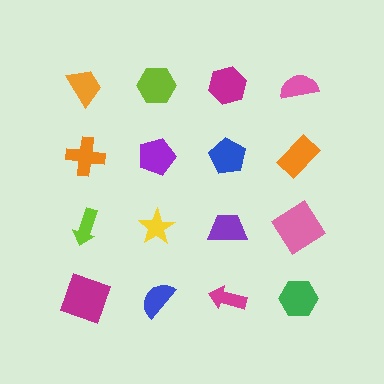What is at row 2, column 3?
A blue pentagon.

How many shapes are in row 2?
4 shapes.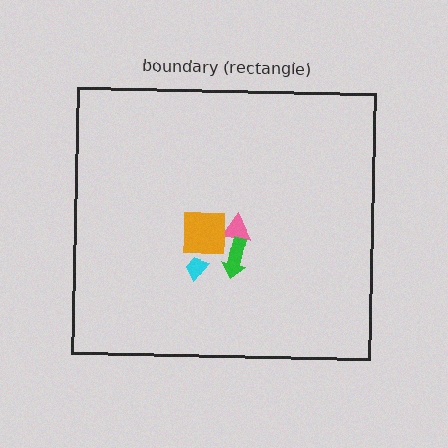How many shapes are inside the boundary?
4 inside, 0 outside.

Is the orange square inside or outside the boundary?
Inside.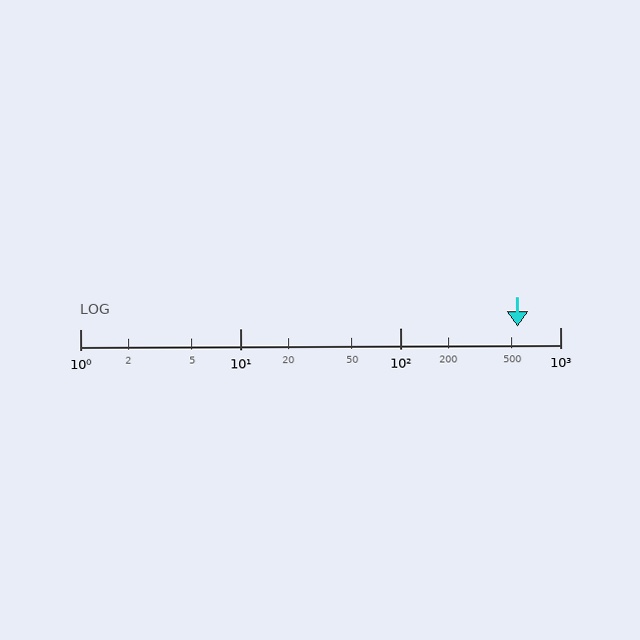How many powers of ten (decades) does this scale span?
The scale spans 3 decades, from 1 to 1000.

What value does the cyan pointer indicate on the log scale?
The pointer indicates approximately 540.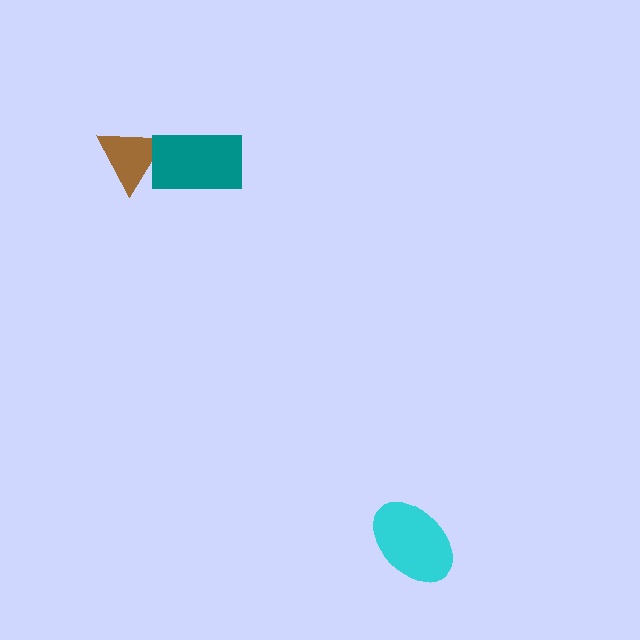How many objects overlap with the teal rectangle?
1 object overlaps with the teal rectangle.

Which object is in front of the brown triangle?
The teal rectangle is in front of the brown triangle.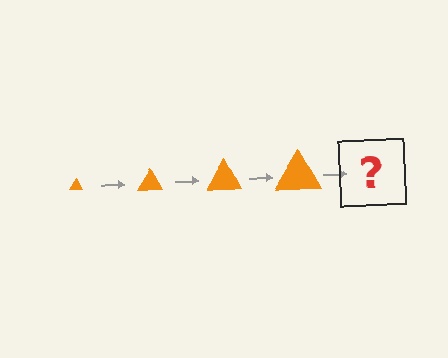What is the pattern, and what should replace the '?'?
The pattern is that the triangle gets progressively larger each step. The '?' should be an orange triangle, larger than the previous one.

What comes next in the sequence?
The next element should be an orange triangle, larger than the previous one.